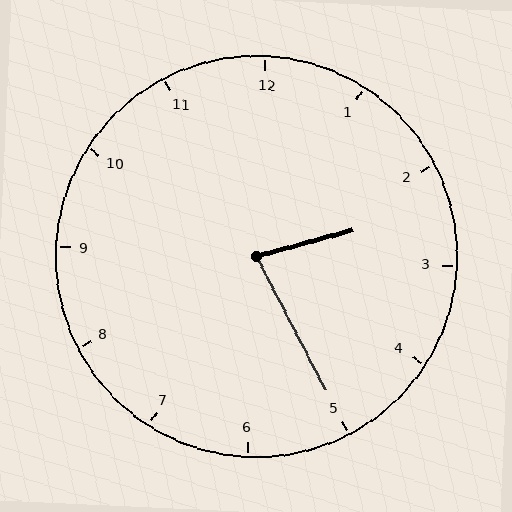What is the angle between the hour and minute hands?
Approximately 78 degrees.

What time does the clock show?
2:25.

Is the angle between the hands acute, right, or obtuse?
It is acute.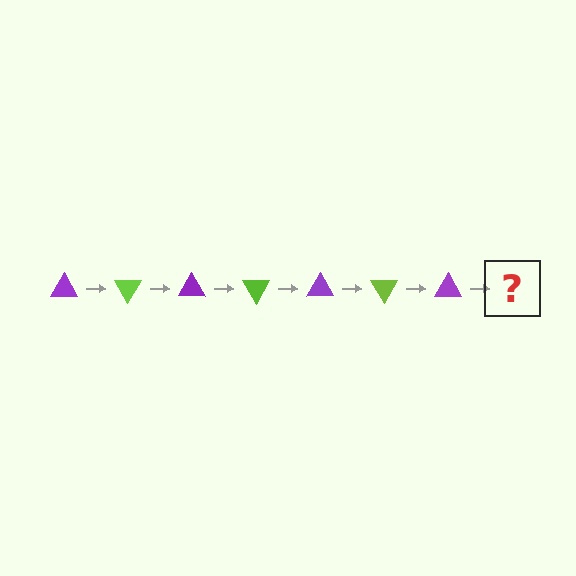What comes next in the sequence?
The next element should be a lime triangle, rotated 420 degrees from the start.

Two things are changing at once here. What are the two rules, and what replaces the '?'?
The two rules are that it rotates 60 degrees each step and the color cycles through purple and lime. The '?' should be a lime triangle, rotated 420 degrees from the start.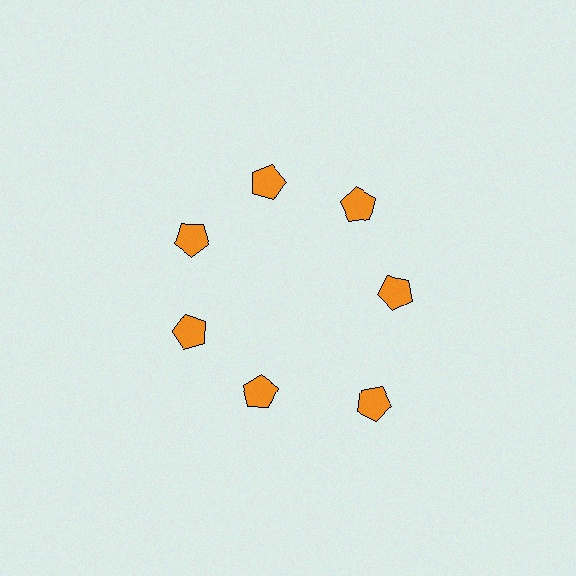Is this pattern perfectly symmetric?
No. The 7 orange pentagons are arranged in a ring, but one element near the 5 o'clock position is pushed outward from the center, breaking the 7-fold rotational symmetry.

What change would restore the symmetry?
The symmetry would be restored by moving it inward, back onto the ring so that all 7 pentagons sit at equal angles and equal distance from the center.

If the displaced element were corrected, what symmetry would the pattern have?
It would have 7-fold rotational symmetry — the pattern would map onto itself every 51 degrees.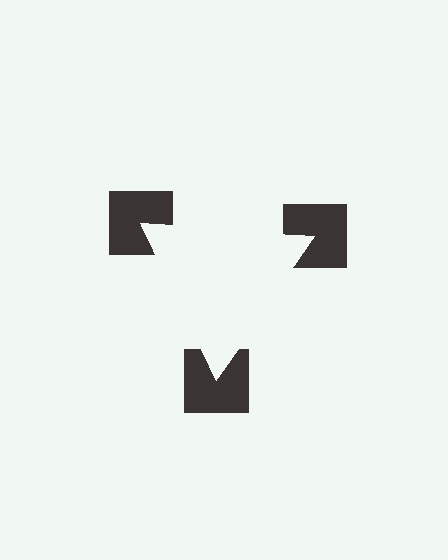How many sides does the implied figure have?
3 sides.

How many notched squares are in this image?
There are 3 — one at each vertex of the illusory triangle.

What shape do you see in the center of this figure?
An illusory triangle — its edges are inferred from the aligned wedge cuts in the notched squares, not physically drawn.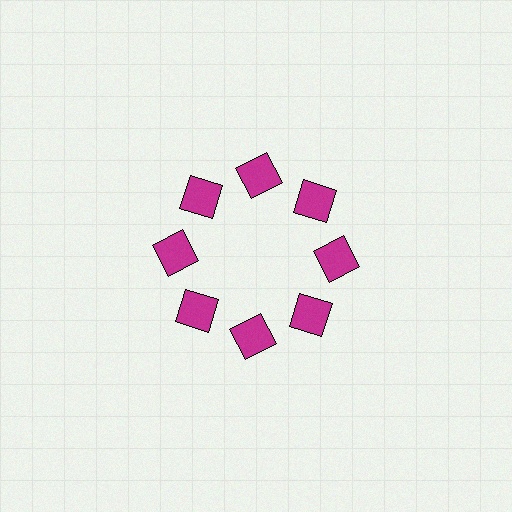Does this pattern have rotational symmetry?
Yes, this pattern has 8-fold rotational symmetry. It looks the same after rotating 45 degrees around the center.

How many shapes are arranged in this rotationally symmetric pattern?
There are 8 shapes, arranged in 8 groups of 1.